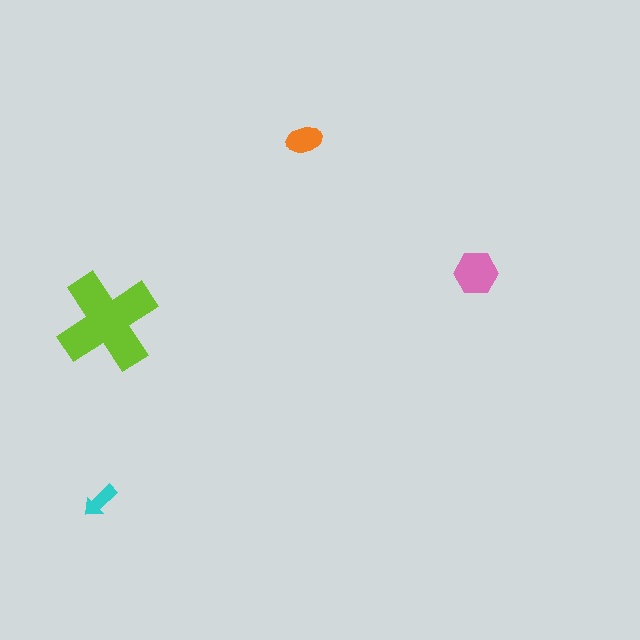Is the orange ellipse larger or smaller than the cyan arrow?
Larger.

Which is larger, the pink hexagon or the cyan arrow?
The pink hexagon.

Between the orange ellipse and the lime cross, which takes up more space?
The lime cross.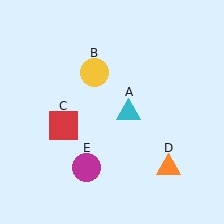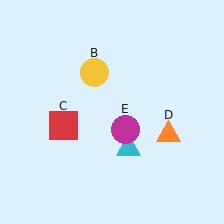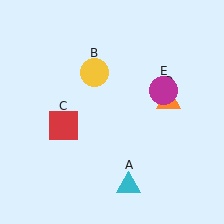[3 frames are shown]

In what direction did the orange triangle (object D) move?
The orange triangle (object D) moved up.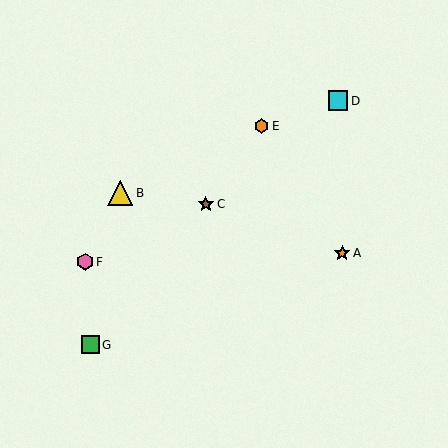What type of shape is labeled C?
Shape C is a brown star.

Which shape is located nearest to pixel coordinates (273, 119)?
The orange hexagon (labeled E) at (261, 126) is nearest to that location.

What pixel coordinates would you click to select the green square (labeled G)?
Click at (90, 345) to select the green square G.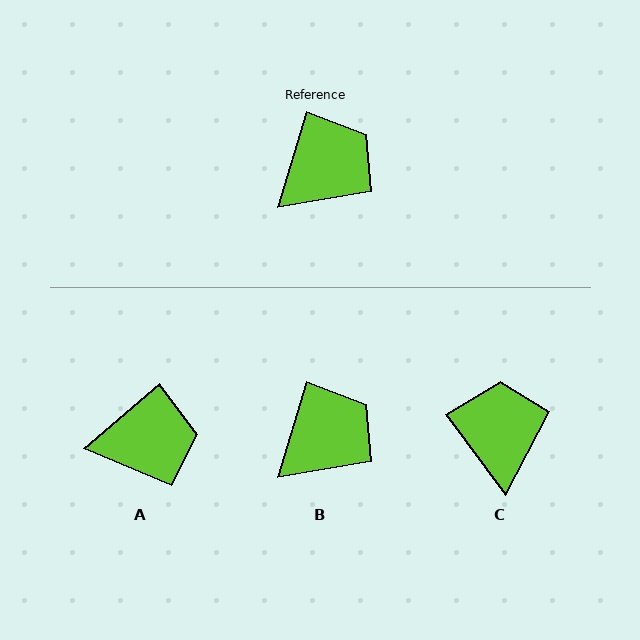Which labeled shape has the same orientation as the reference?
B.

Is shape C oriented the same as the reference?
No, it is off by about 53 degrees.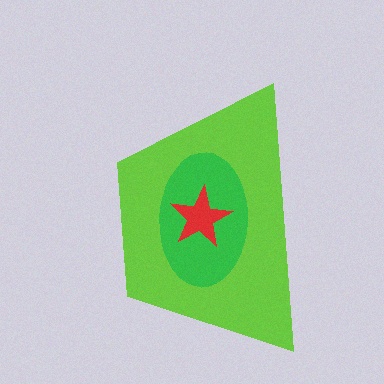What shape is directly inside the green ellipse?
The red star.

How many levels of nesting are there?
3.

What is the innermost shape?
The red star.